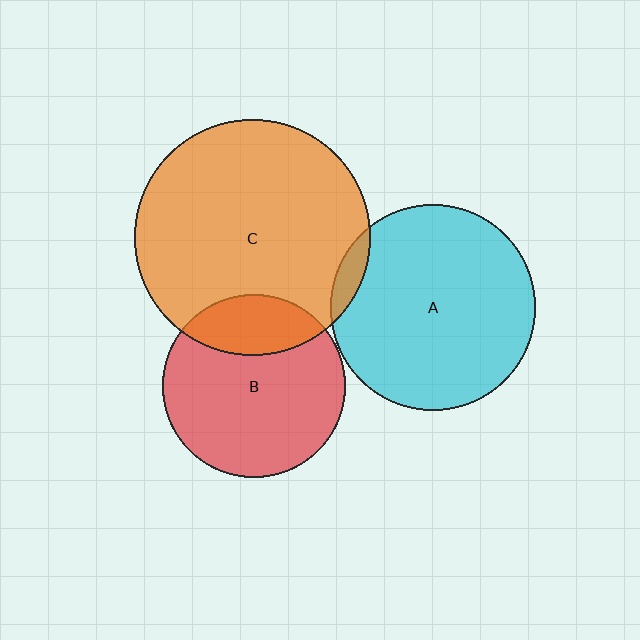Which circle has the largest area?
Circle C (orange).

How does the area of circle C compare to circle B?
Approximately 1.7 times.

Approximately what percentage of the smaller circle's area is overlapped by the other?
Approximately 25%.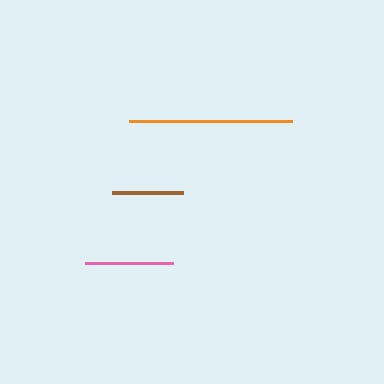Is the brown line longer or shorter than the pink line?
The pink line is longer than the brown line.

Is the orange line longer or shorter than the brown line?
The orange line is longer than the brown line.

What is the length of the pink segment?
The pink segment is approximately 88 pixels long.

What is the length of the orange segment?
The orange segment is approximately 163 pixels long.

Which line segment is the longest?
The orange line is the longest at approximately 163 pixels.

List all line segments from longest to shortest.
From longest to shortest: orange, pink, brown.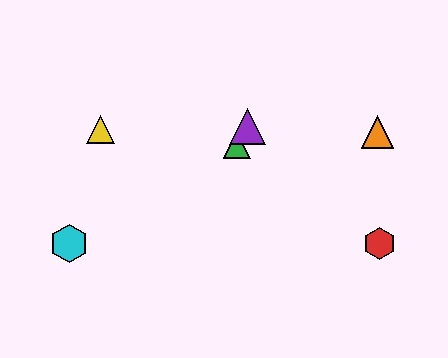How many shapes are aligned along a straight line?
3 shapes (the blue triangle, the green triangle, the purple triangle) are aligned along a straight line.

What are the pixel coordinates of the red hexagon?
The red hexagon is at (380, 243).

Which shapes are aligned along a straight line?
The blue triangle, the green triangle, the purple triangle are aligned along a straight line.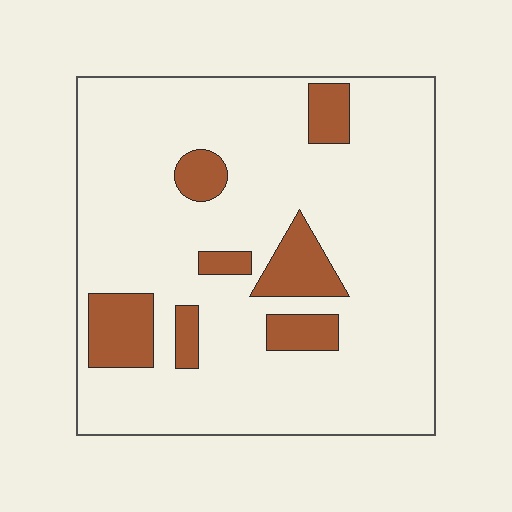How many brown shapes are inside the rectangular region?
7.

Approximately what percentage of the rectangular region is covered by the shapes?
Approximately 15%.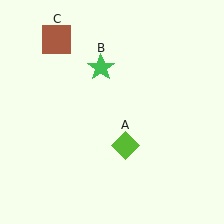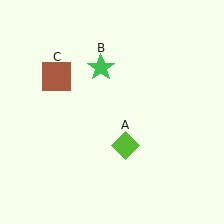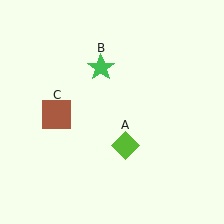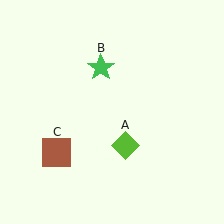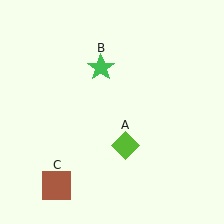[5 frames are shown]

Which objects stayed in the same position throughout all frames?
Lime diamond (object A) and green star (object B) remained stationary.